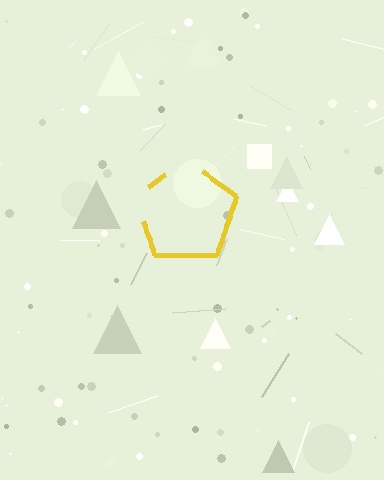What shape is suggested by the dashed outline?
The dashed outline suggests a pentagon.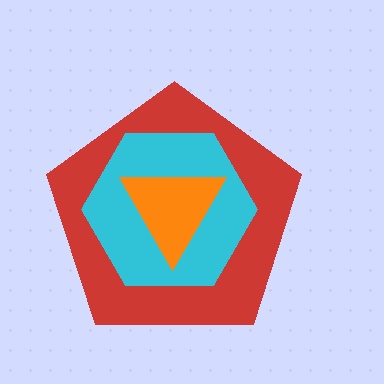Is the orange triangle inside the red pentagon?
Yes.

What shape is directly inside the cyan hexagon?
The orange triangle.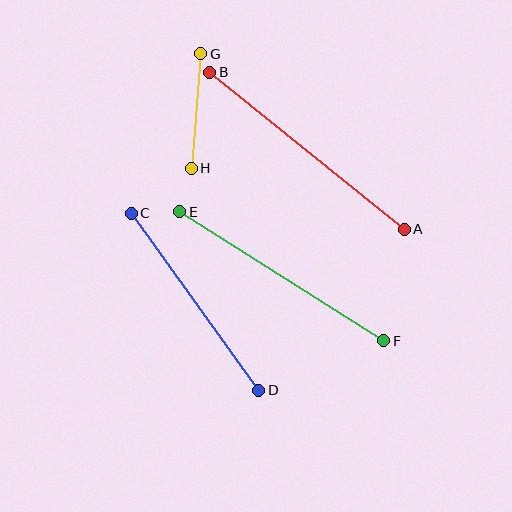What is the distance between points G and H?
The distance is approximately 115 pixels.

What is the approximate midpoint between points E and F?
The midpoint is at approximately (282, 276) pixels.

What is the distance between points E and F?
The distance is approximately 241 pixels.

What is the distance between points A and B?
The distance is approximately 250 pixels.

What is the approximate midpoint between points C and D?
The midpoint is at approximately (195, 302) pixels.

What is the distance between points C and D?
The distance is approximately 218 pixels.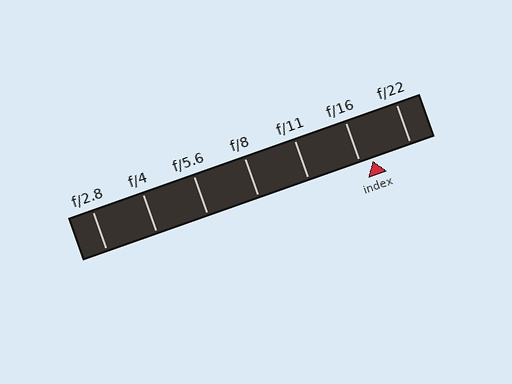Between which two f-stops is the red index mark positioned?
The index mark is between f/16 and f/22.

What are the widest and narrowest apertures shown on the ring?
The widest aperture shown is f/2.8 and the narrowest is f/22.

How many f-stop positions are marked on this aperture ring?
There are 7 f-stop positions marked.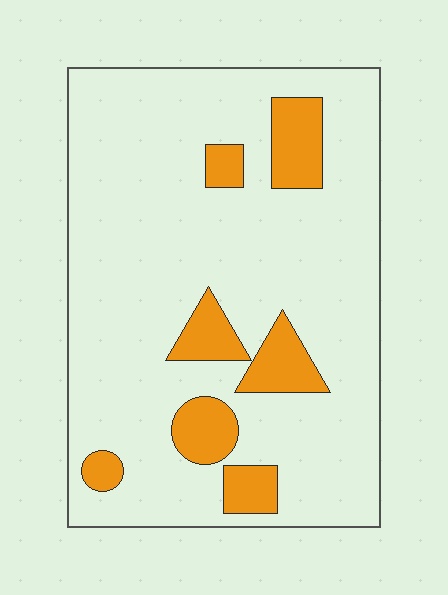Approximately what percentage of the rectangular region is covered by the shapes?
Approximately 15%.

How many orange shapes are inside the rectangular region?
7.